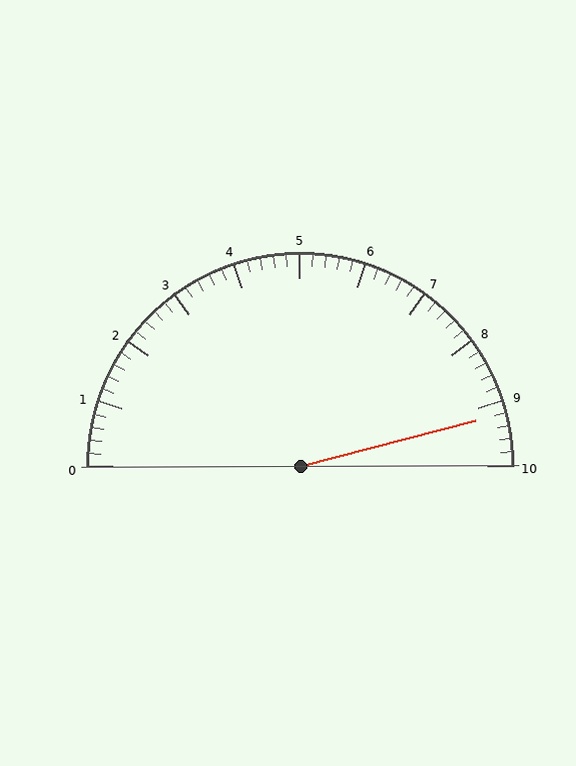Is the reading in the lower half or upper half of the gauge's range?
The reading is in the upper half of the range (0 to 10).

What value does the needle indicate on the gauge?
The needle indicates approximately 9.2.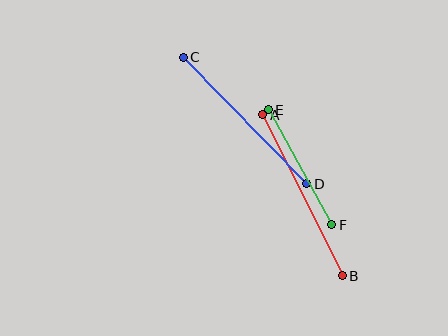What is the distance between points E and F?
The distance is approximately 131 pixels.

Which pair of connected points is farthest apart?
Points A and B are farthest apart.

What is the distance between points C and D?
The distance is approximately 177 pixels.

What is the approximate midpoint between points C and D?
The midpoint is at approximately (245, 120) pixels.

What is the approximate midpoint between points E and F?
The midpoint is at approximately (300, 167) pixels.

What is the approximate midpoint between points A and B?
The midpoint is at approximately (303, 195) pixels.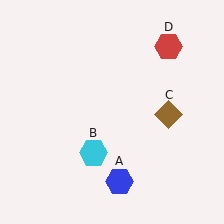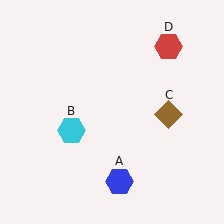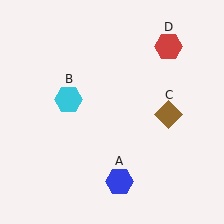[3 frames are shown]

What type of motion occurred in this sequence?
The cyan hexagon (object B) rotated clockwise around the center of the scene.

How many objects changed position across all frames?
1 object changed position: cyan hexagon (object B).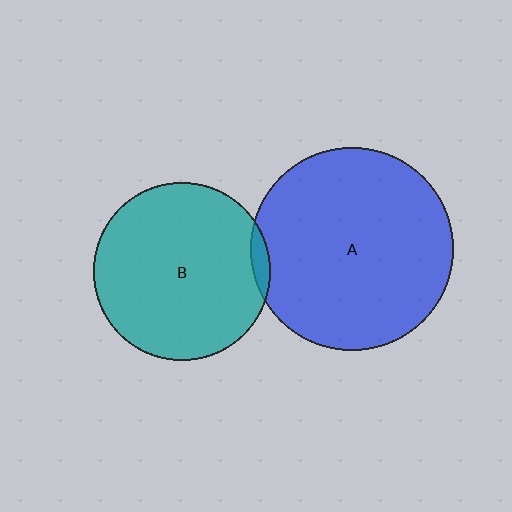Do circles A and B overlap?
Yes.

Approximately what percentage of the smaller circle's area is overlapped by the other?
Approximately 5%.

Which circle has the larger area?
Circle A (blue).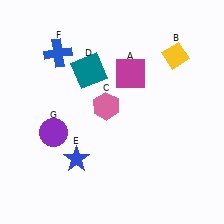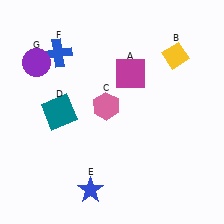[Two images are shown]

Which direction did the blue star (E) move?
The blue star (E) moved down.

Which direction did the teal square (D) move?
The teal square (D) moved down.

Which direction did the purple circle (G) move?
The purple circle (G) moved up.